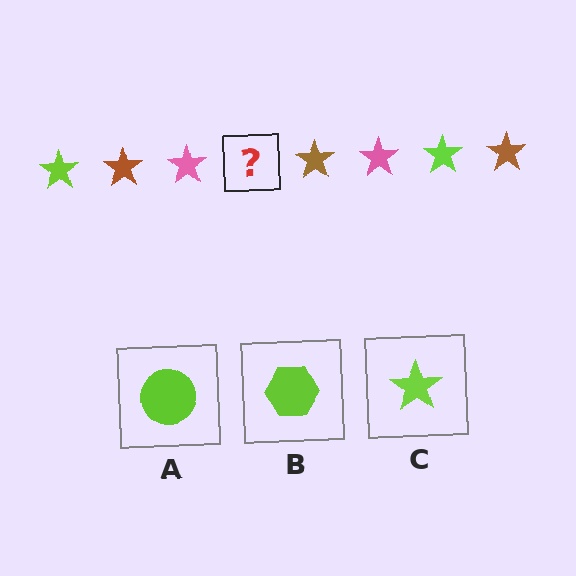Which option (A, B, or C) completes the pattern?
C.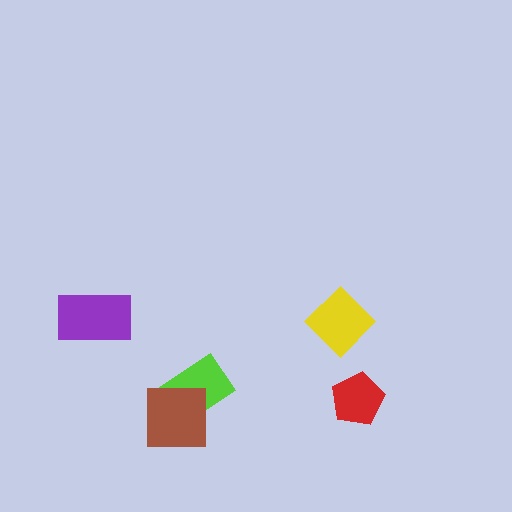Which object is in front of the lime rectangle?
The brown square is in front of the lime rectangle.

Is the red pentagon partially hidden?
No, no other shape covers it.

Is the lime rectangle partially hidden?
Yes, it is partially covered by another shape.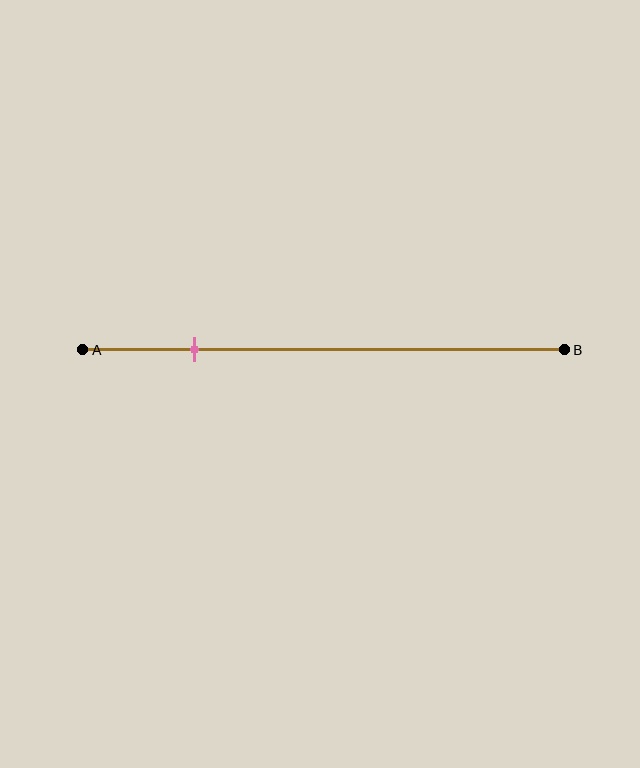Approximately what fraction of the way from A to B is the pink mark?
The pink mark is approximately 25% of the way from A to B.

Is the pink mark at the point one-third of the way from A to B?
No, the mark is at about 25% from A, not at the 33% one-third point.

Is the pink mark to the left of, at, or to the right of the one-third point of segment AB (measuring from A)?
The pink mark is to the left of the one-third point of segment AB.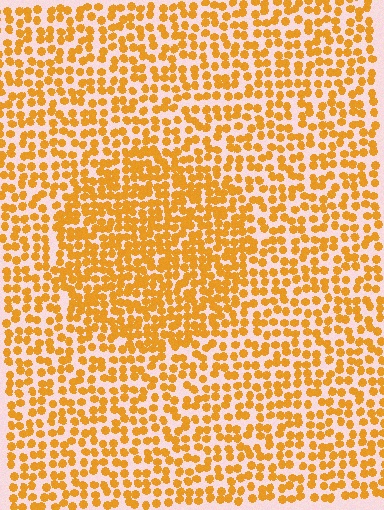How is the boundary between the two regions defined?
The boundary is defined by a change in element density (approximately 1.6x ratio). All elements are the same color, size, and shape.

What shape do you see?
I see a circle.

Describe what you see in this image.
The image contains small orange elements arranged at two different densities. A circle-shaped region is visible where the elements are more densely packed than the surrounding area.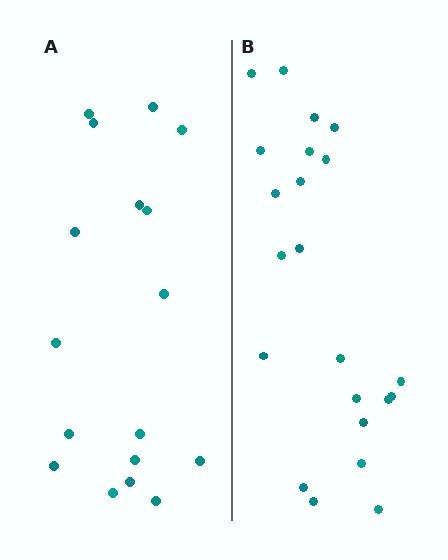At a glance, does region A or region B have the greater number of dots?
Region B (the right region) has more dots.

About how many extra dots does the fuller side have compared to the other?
Region B has about 5 more dots than region A.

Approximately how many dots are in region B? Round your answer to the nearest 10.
About 20 dots. (The exact count is 22, which rounds to 20.)